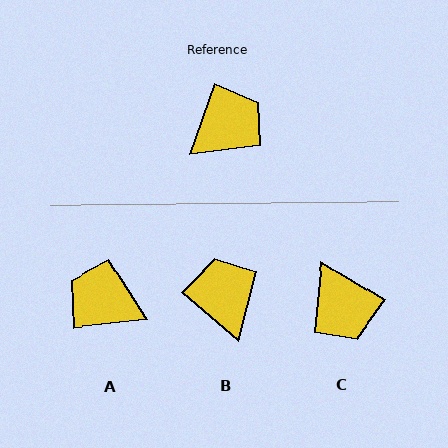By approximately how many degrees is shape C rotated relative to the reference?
Approximately 102 degrees clockwise.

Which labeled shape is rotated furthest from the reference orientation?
A, about 115 degrees away.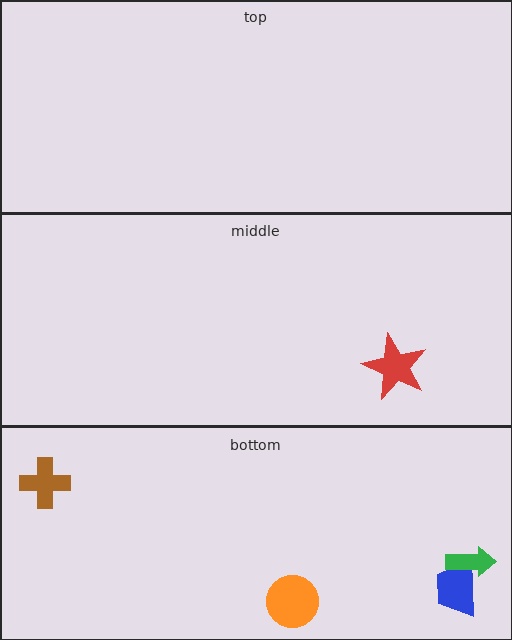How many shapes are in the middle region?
1.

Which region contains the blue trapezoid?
The bottom region.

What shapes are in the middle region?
The red star.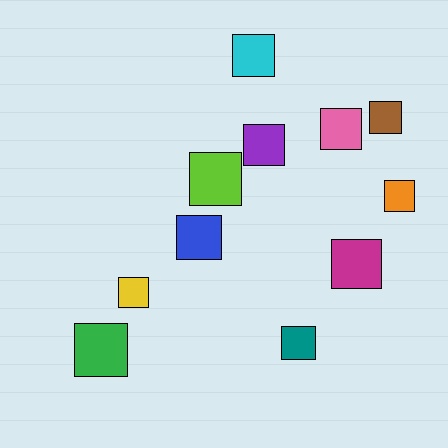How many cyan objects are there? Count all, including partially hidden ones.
There is 1 cyan object.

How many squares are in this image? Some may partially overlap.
There are 11 squares.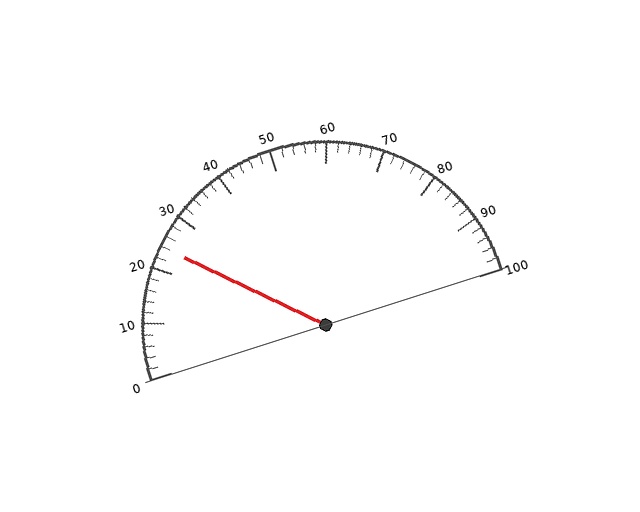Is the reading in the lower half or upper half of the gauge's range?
The reading is in the lower half of the range (0 to 100).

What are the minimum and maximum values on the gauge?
The gauge ranges from 0 to 100.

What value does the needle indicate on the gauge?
The needle indicates approximately 24.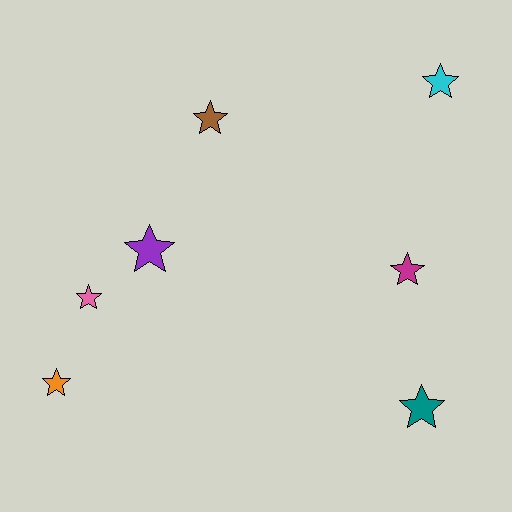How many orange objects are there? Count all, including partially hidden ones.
There is 1 orange object.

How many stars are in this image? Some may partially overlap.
There are 7 stars.